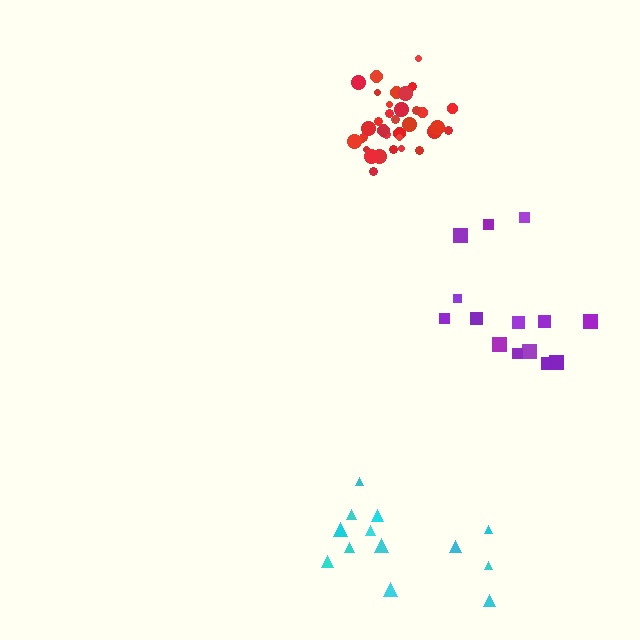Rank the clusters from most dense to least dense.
red, cyan, purple.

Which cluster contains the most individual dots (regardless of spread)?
Red (34).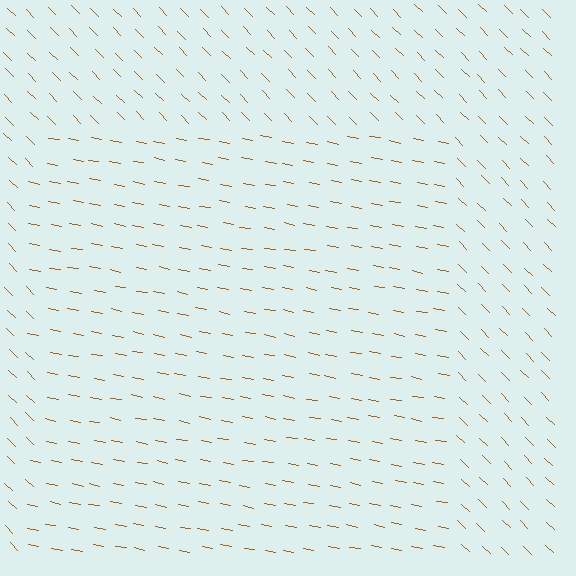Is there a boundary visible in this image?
Yes, there is a texture boundary formed by a change in line orientation.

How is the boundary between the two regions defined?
The boundary is defined purely by a change in line orientation (approximately 35 degrees difference). All lines are the same color and thickness.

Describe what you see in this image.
The image is filled with small brown line segments. A rectangle region in the image has lines oriented differently from the surrounding lines, creating a visible texture boundary.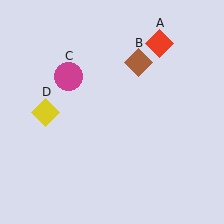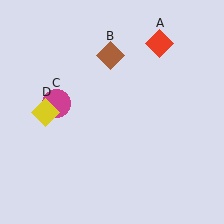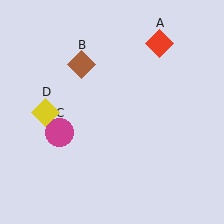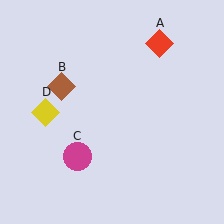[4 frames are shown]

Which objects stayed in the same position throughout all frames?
Red diamond (object A) and yellow diamond (object D) remained stationary.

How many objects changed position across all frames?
2 objects changed position: brown diamond (object B), magenta circle (object C).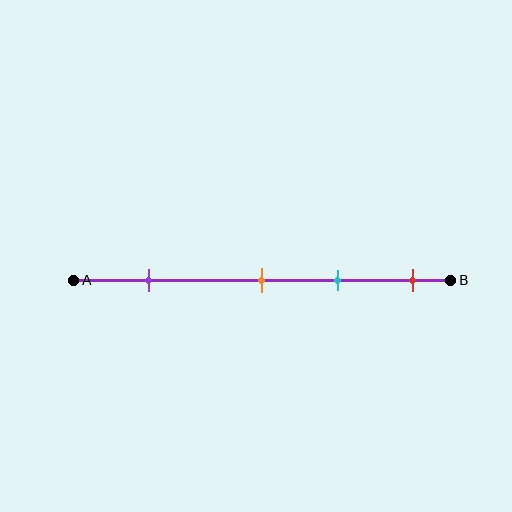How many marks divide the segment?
There are 4 marks dividing the segment.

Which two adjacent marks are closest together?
The orange and cyan marks are the closest adjacent pair.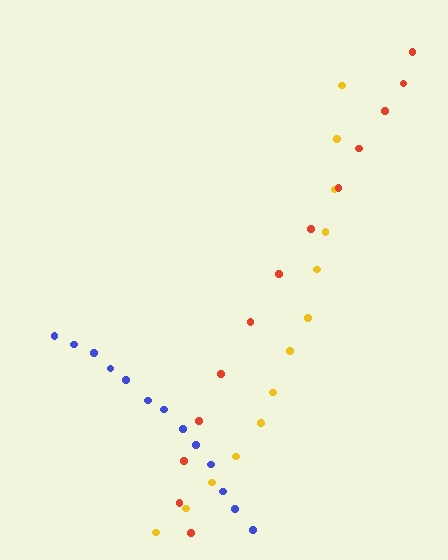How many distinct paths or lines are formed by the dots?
There are 3 distinct paths.